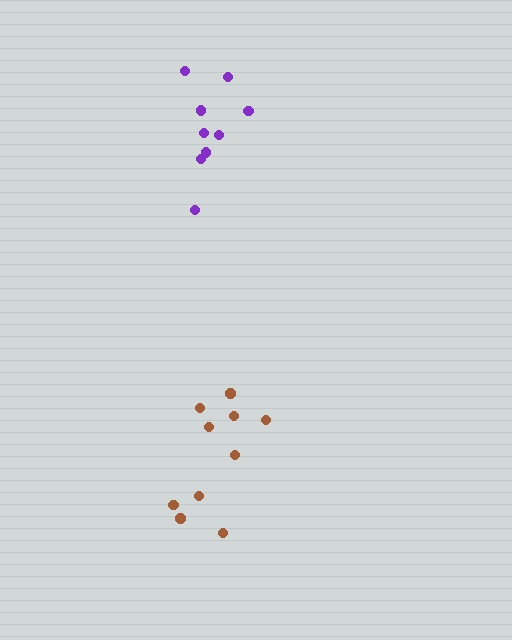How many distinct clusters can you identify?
There are 2 distinct clusters.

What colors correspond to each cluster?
The clusters are colored: brown, purple.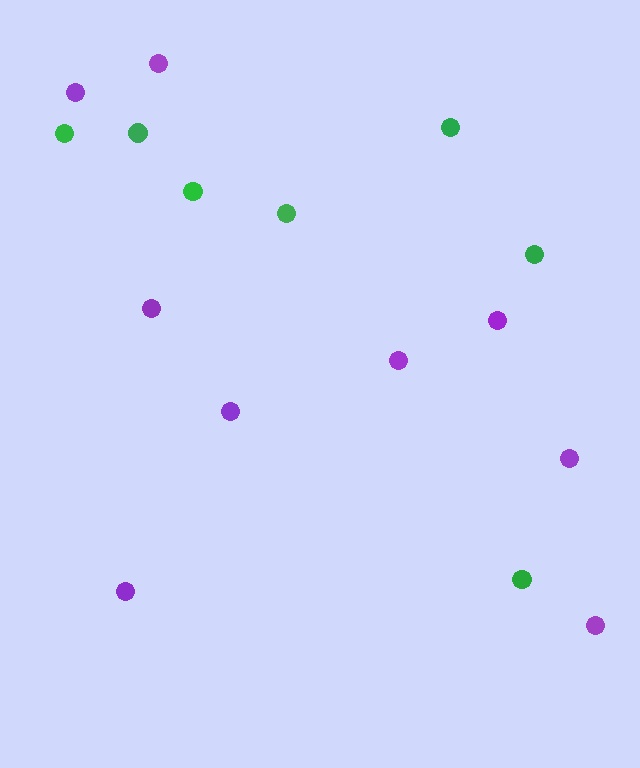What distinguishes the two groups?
There are 2 groups: one group of green circles (7) and one group of purple circles (9).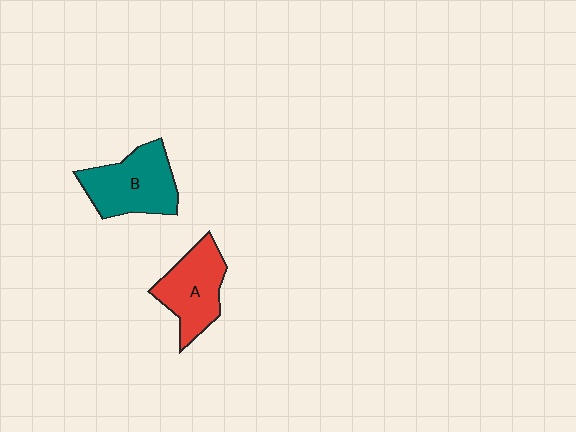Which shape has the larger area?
Shape B (teal).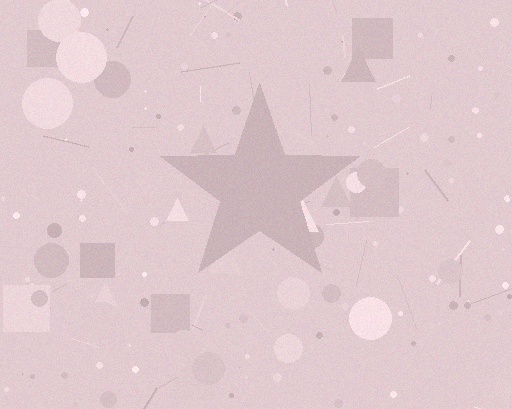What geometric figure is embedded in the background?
A star is embedded in the background.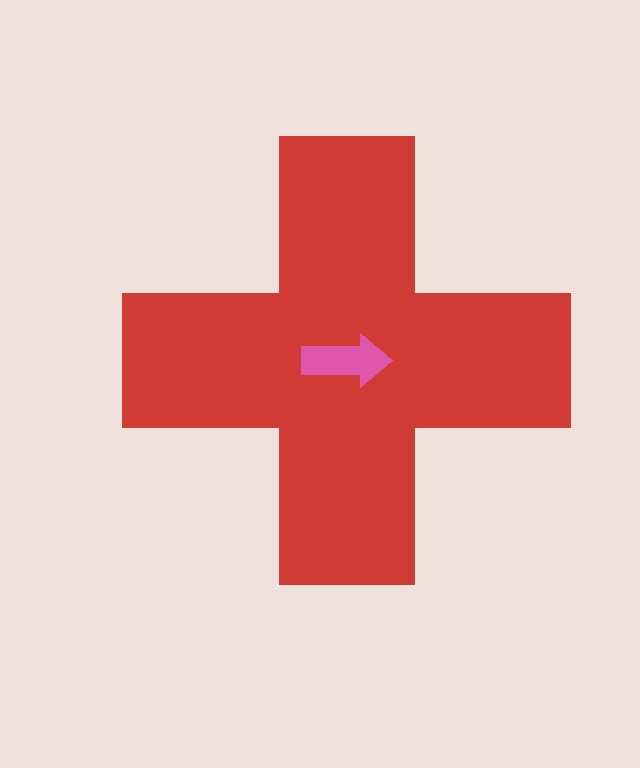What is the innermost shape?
The pink arrow.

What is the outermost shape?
The red cross.